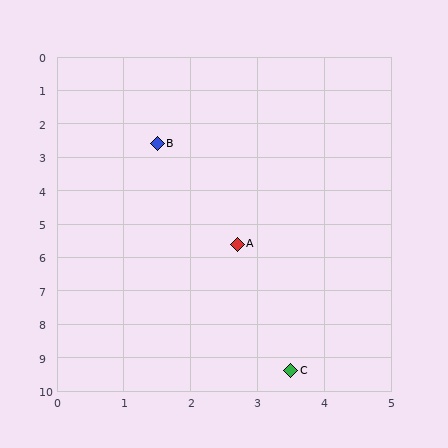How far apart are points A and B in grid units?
Points A and B are about 3.2 grid units apart.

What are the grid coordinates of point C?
Point C is at approximately (3.5, 9.4).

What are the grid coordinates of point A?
Point A is at approximately (2.7, 5.6).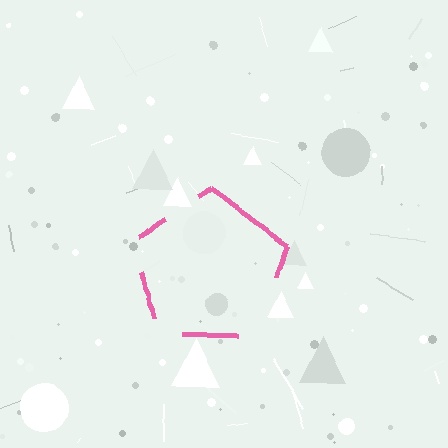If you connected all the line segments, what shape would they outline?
They would outline a pentagon.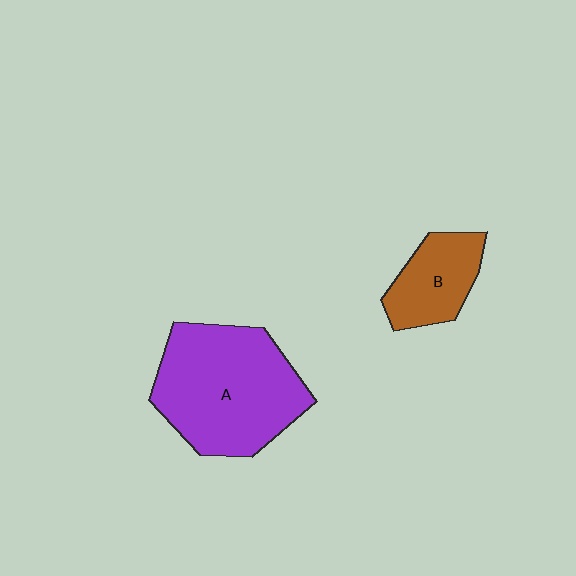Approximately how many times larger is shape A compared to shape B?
Approximately 2.3 times.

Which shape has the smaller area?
Shape B (brown).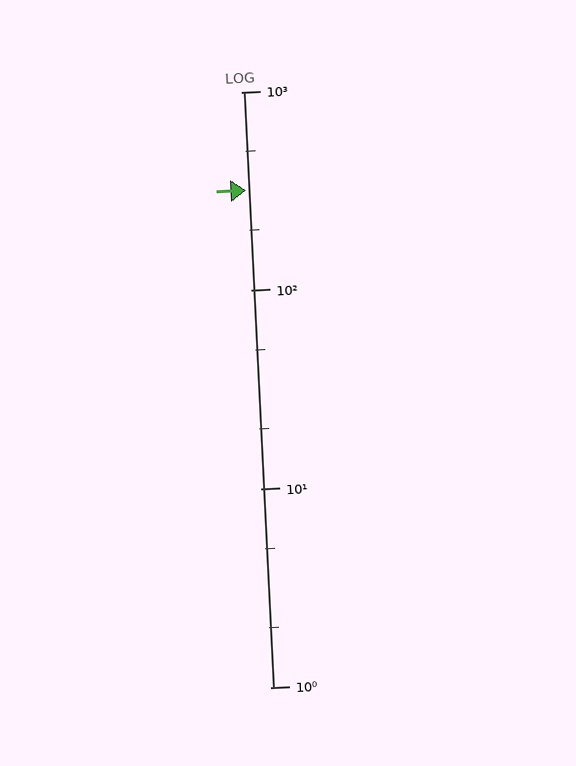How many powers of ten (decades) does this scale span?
The scale spans 3 decades, from 1 to 1000.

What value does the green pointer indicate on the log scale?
The pointer indicates approximately 320.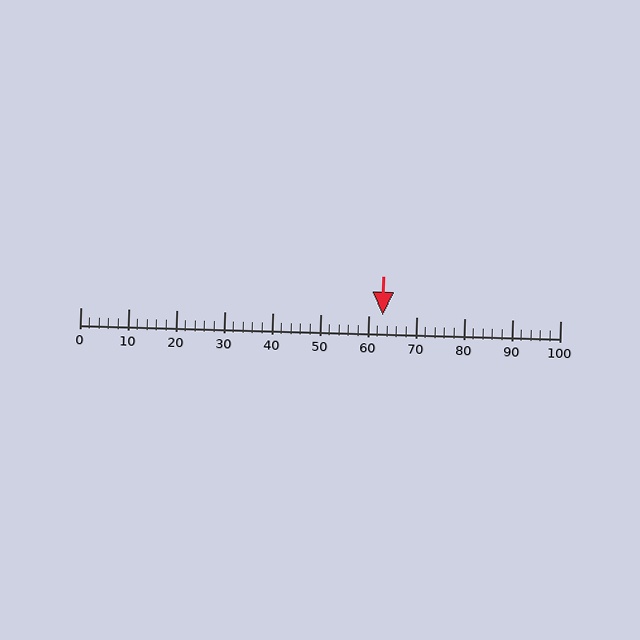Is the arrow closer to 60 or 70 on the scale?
The arrow is closer to 60.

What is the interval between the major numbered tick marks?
The major tick marks are spaced 10 units apart.